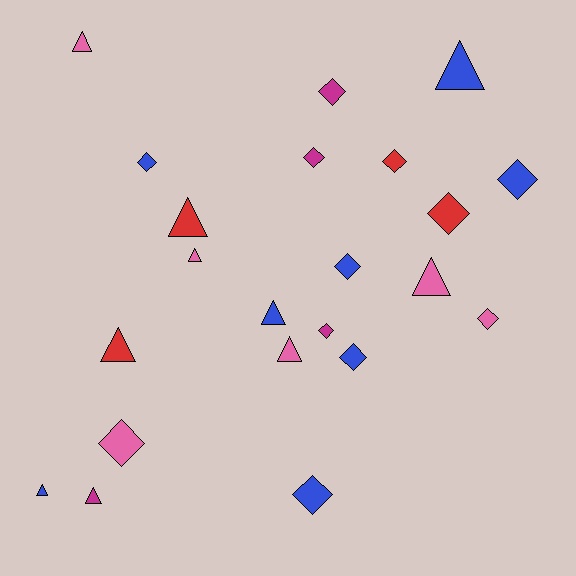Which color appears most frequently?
Blue, with 8 objects.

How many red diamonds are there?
There are 2 red diamonds.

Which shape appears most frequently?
Diamond, with 12 objects.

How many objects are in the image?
There are 22 objects.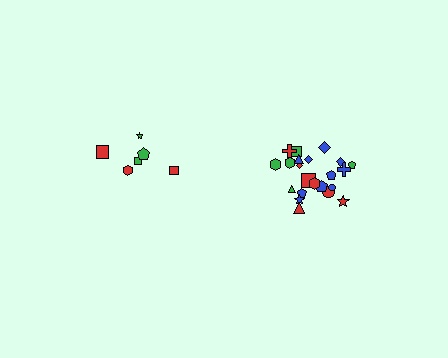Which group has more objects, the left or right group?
The right group.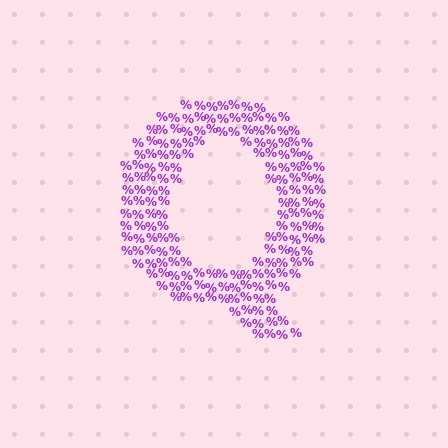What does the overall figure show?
The overall figure shows the letter Q.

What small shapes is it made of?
It is made of small percent signs.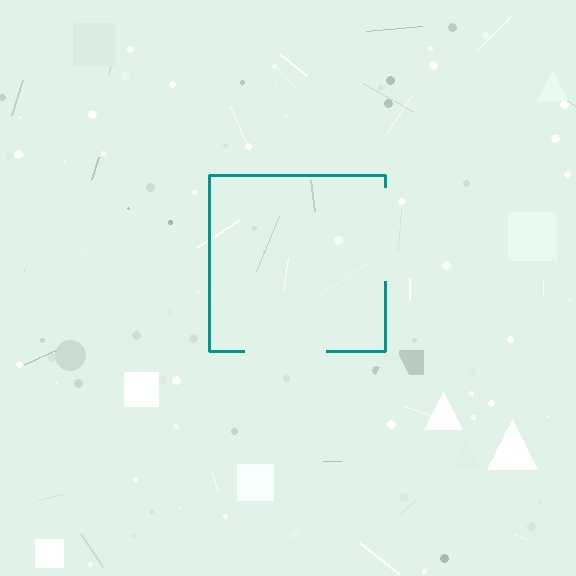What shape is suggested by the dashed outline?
The dashed outline suggests a square.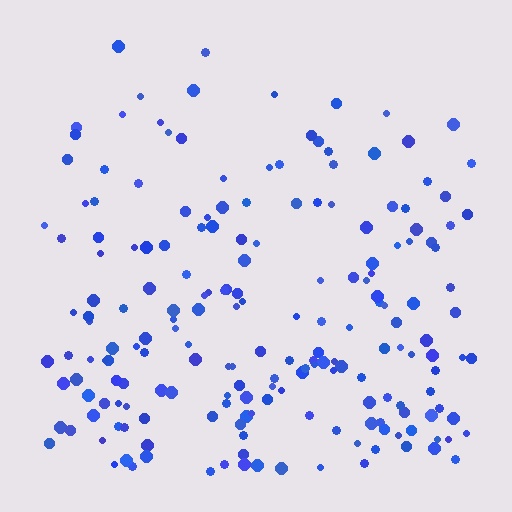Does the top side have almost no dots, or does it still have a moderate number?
Still a moderate number, just noticeably fewer than the bottom.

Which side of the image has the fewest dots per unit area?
The top.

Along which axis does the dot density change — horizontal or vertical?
Vertical.